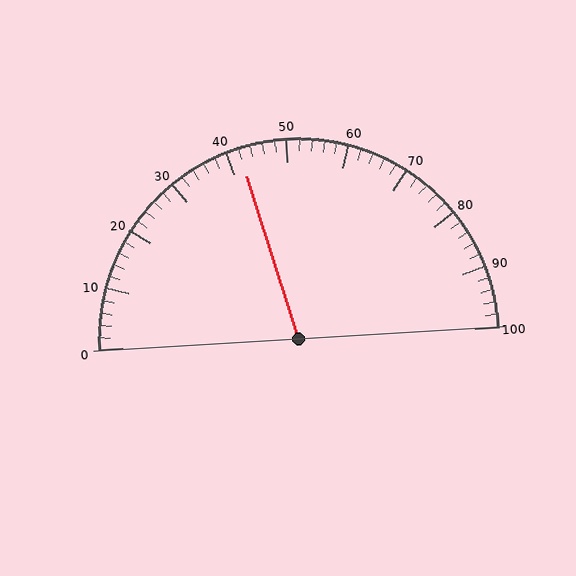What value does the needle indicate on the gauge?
The needle indicates approximately 42.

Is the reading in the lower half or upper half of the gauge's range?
The reading is in the lower half of the range (0 to 100).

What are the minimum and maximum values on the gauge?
The gauge ranges from 0 to 100.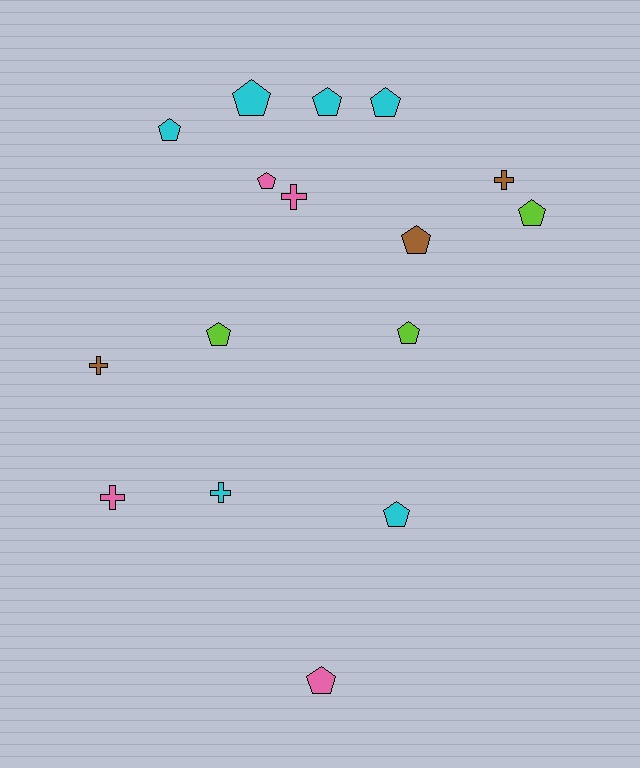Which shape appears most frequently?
Pentagon, with 11 objects.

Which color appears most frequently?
Cyan, with 6 objects.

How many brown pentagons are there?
There is 1 brown pentagon.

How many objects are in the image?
There are 16 objects.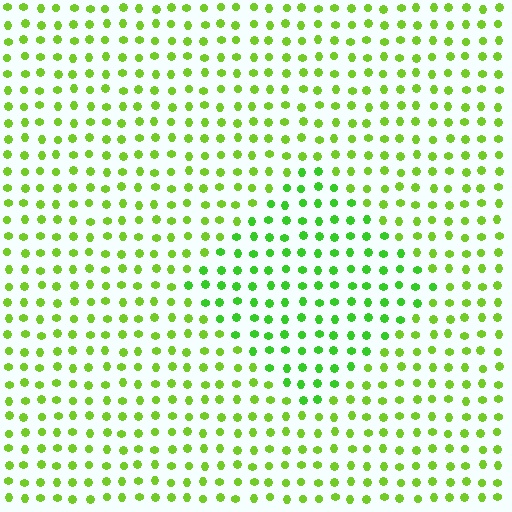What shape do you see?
I see a diamond.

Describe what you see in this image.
The image is filled with small lime elements in a uniform arrangement. A diamond-shaped region is visible where the elements are tinted to a slightly different hue, forming a subtle color boundary.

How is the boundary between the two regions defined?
The boundary is defined purely by a slight shift in hue (about 22 degrees). Spacing, size, and orientation are identical on both sides.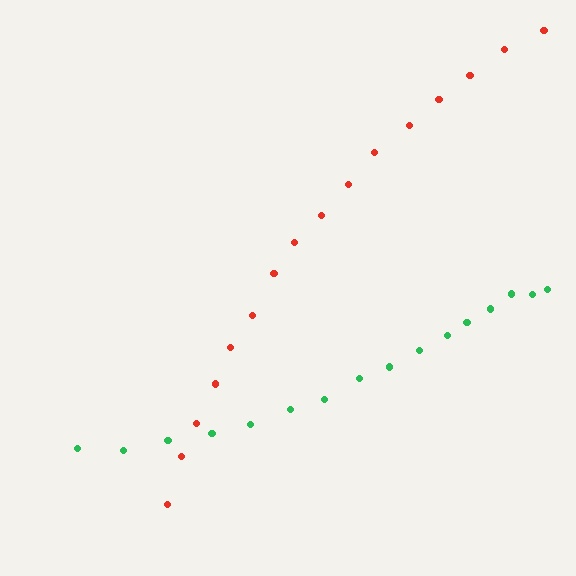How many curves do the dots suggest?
There are 2 distinct paths.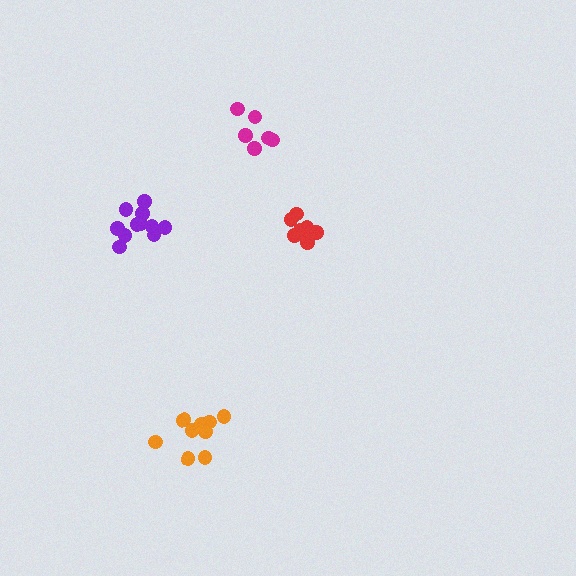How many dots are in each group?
Group 1: 9 dots, Group 2: 11 dots, Group 3: 11 dots, Group 4: 6 dots (37 total).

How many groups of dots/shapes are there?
There are 4 groups.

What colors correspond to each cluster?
The clusters are colored: red, purple, orange, magenta.